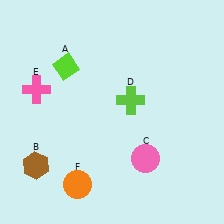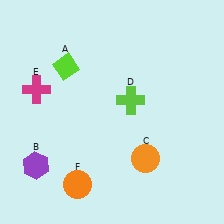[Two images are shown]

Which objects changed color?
B changed from brown to purple. C changed from pink to orange. E changed from pink to magenta.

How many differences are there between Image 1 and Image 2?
There are 3 differences between the two images.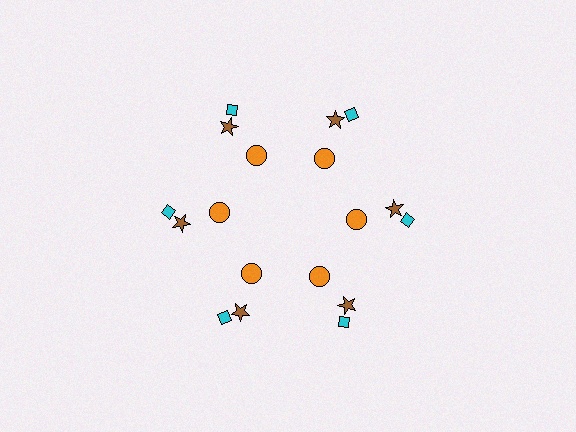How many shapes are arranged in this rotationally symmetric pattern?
There are 18 shapes, arranged in 6 groups of 3.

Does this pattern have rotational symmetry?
Yes, this pattern has 6-fold rotational symmetry. It looks the same after rotating 60 degrees around the center.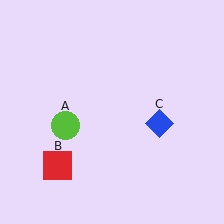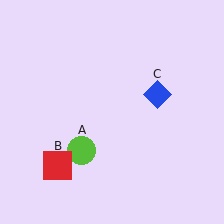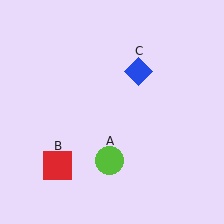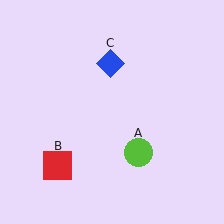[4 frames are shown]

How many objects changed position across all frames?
2 objects changed position: lime circle (object A), blue diamond (object C).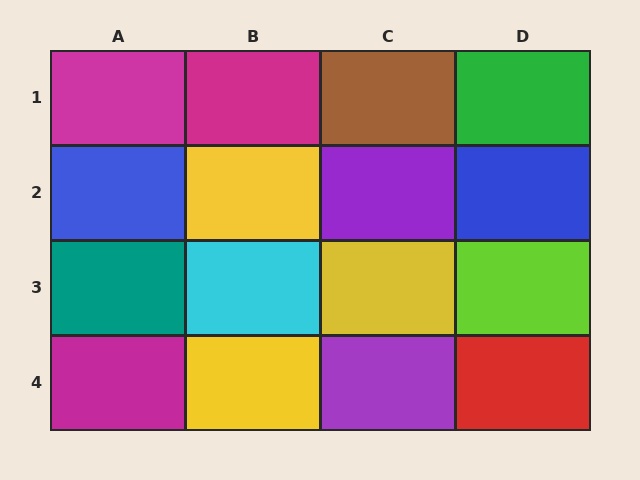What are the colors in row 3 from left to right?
Teal, cyan, yellow, lime.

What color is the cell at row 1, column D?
Green.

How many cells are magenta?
3 cells are magenta.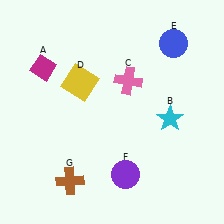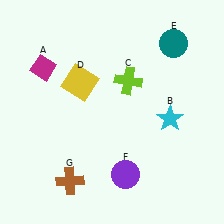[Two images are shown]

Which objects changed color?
C changed from pink to lime. E changed from blue to teal.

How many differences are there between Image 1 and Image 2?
There are 2 differences between the two images.